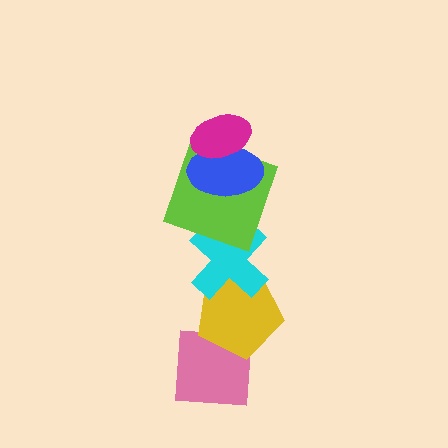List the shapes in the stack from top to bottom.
From top to bottom: the magenta ellipse, the blue ellipse, the lime square, the cyan cross, the yellow pentagon, the pink square.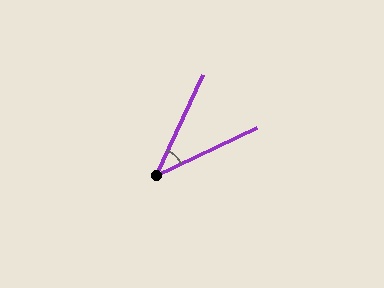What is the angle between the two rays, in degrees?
Approximately 39 degrees.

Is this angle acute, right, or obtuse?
It is acute.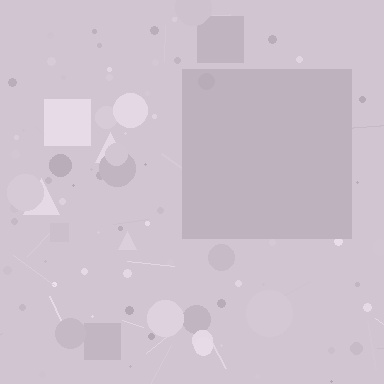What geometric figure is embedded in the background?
A square is embedded in the background.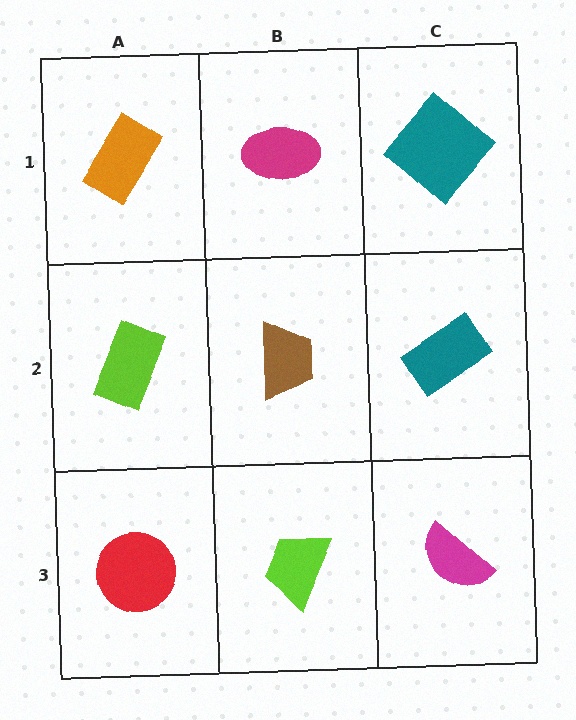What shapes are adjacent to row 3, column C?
A teal rectangle (row 2, column C), a lime trapezoid (row 3, column B).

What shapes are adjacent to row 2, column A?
An orange rectangle (row 1, column A), a red circle (row 3, column A), a brown trapezoid (row 2, column B).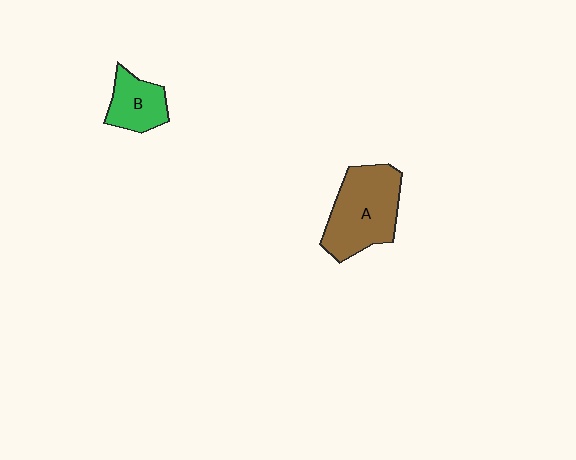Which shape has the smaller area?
Shape B (green).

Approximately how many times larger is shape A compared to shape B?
Approximately 1.9 times.